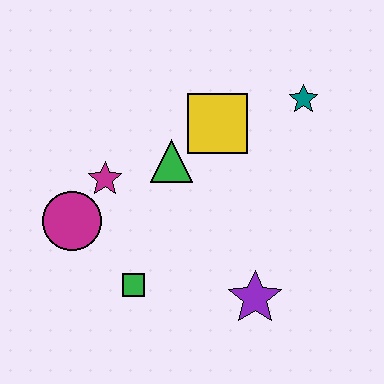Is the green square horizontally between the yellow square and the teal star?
No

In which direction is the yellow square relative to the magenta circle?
The yellow square is to the right of the magenta circle.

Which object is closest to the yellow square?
The green triangle is closest to the yellow square.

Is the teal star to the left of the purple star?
No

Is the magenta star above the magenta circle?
Yes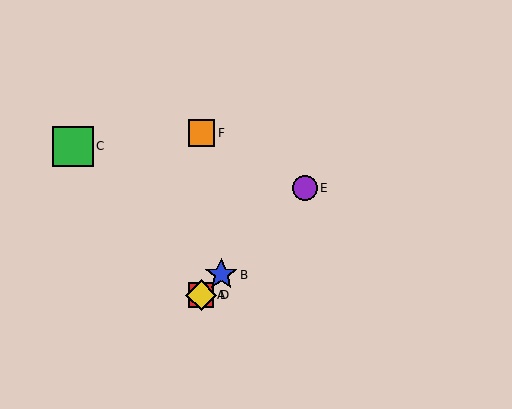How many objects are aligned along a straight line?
4 objects (A, B, D, E) are aligned along a straight line.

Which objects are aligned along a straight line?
Objects A, B, D, E are aligned along a straight line.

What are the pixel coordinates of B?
Object B is at (221, 275).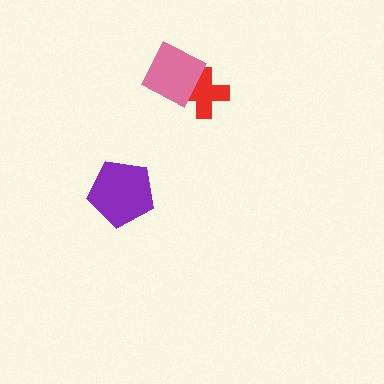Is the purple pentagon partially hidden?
No, no other shape covers it.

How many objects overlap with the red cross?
1 object overlaps with the red cross.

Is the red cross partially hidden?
Yes, it is partially covered by another shape.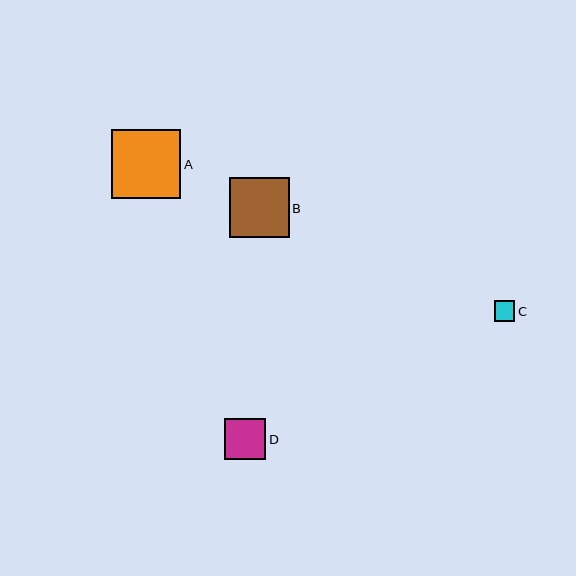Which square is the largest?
Square A is the largest with a size of approximately 69 pixels.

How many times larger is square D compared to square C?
Square D is approximately 2.0 times the size of square C.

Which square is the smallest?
Square C is the smallest with a size of approximately 20 pixels.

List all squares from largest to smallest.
From largest to smallest: A, B, D, C.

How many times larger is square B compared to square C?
Square B is approximately 3.0 times the size of square C.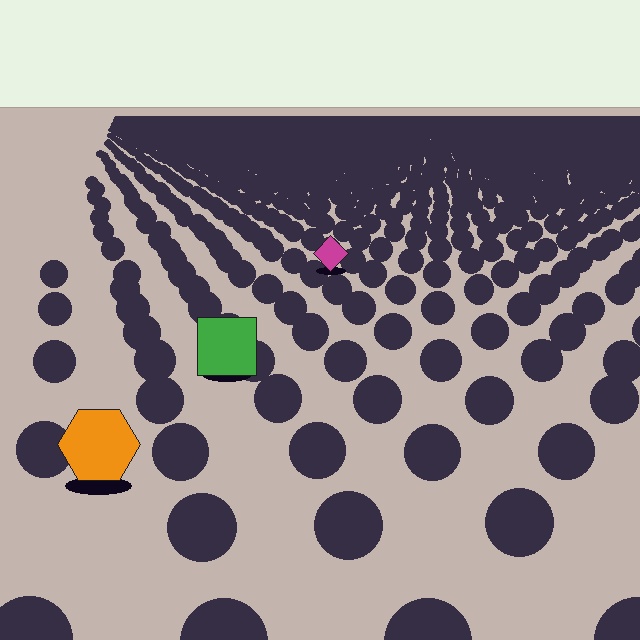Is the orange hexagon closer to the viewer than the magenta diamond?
Yes. The orange hexagon is closer — you can tell from the texture gradient: the ground texture is coarser near it.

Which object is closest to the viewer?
The orange hexagon is closest. The texture marks near it are larger and more spread out.